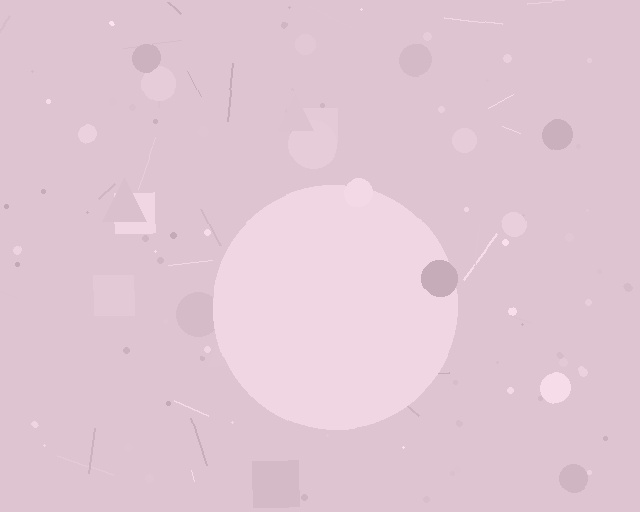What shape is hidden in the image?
A circle is hidden in the image.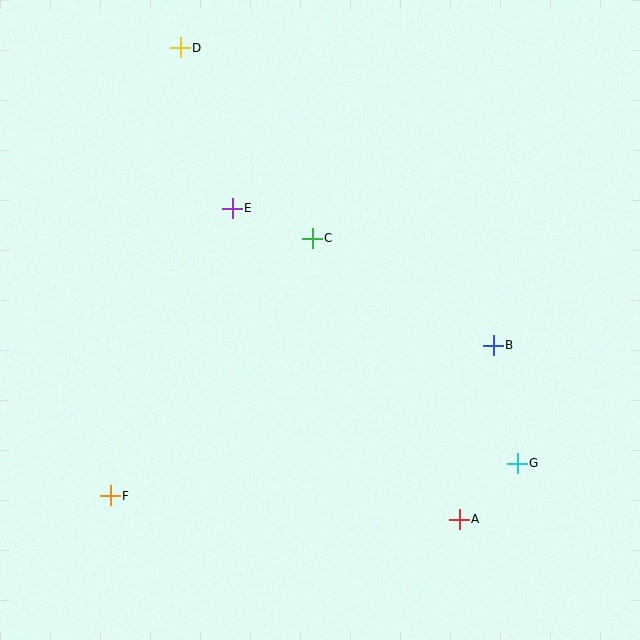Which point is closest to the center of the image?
Point C at (312, 238) is closest to the center.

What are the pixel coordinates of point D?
Point D is at (180, 48).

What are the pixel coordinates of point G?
Point G is at (517, 464).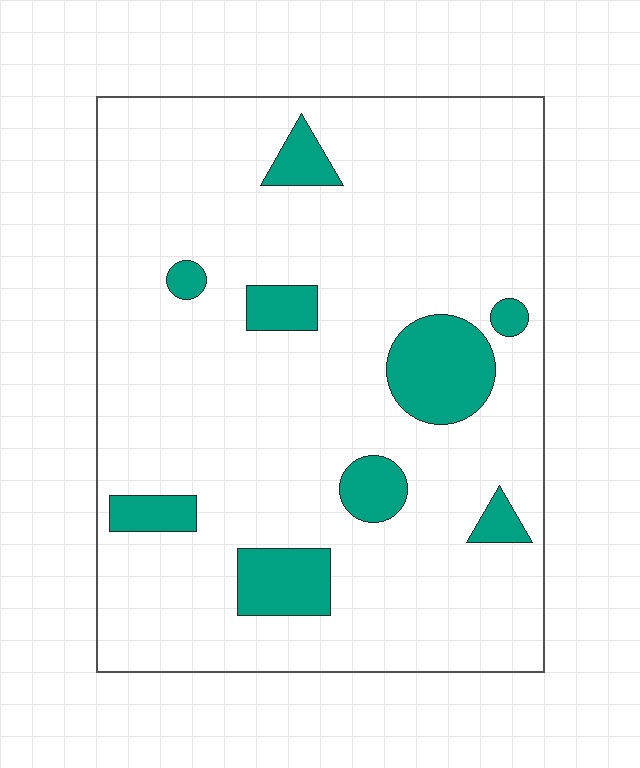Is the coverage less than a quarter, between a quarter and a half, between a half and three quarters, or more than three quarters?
Less than a quarter.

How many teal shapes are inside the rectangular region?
9.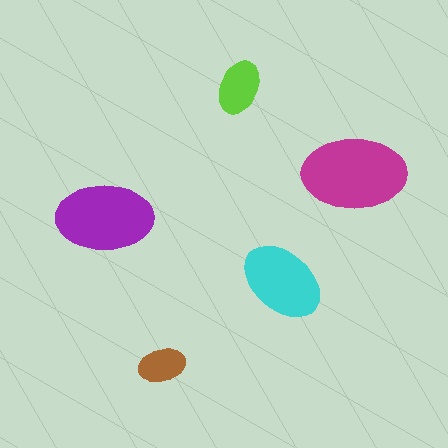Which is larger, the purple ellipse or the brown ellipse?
The purple one.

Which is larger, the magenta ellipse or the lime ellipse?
The magenta one.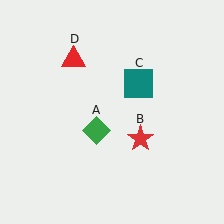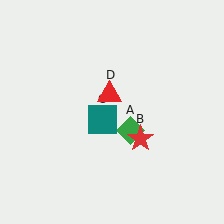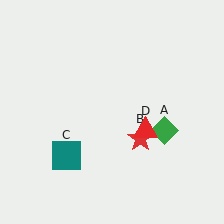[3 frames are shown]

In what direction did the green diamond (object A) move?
The green diamond (object A) moved right.